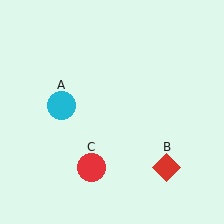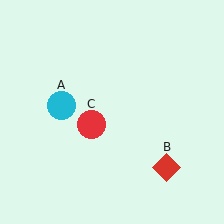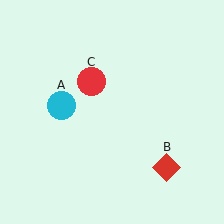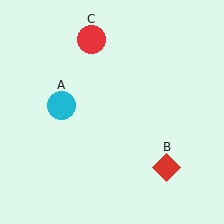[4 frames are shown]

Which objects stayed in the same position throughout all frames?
Cyan circle (object A) and red diamond (object B) remained stationary.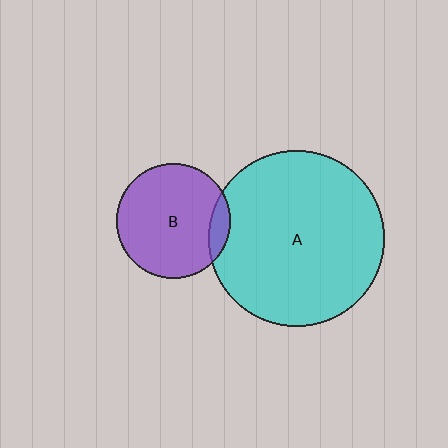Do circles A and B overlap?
Yes.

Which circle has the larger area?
Circle A (cyan).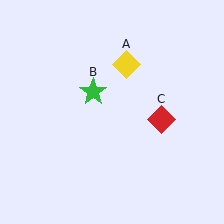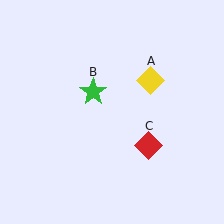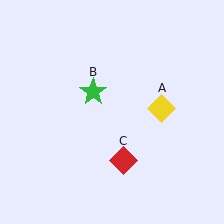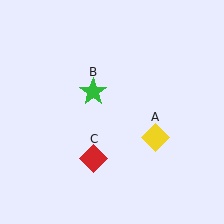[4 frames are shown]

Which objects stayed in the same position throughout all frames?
Green star (object B) remained stationary.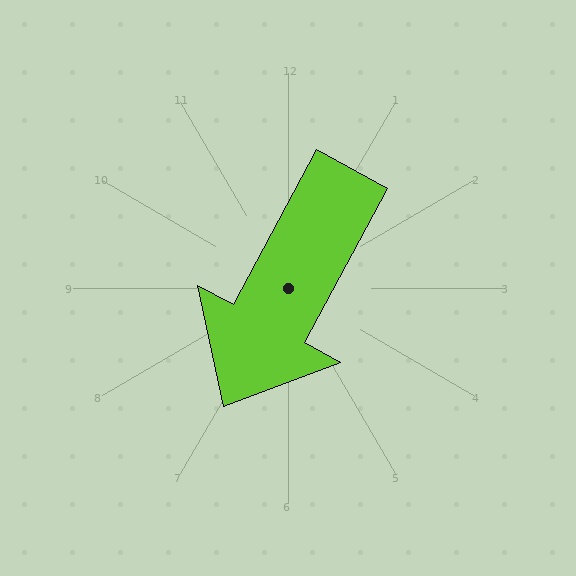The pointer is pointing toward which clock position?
Roughly 7 o'clock.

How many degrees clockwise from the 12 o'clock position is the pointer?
Approximately 208 degrees.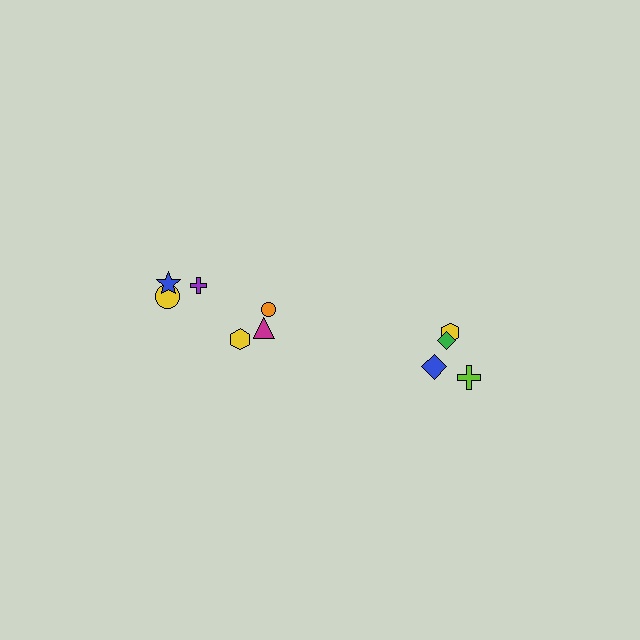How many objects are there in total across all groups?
There are 10 objects.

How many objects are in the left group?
There are 6 objects.